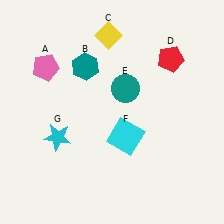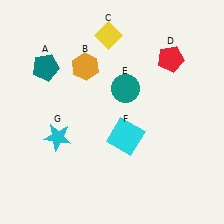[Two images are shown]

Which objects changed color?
A changed from pink to teal. B changed from teal to orange.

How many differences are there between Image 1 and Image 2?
There are 2 differences between the two images.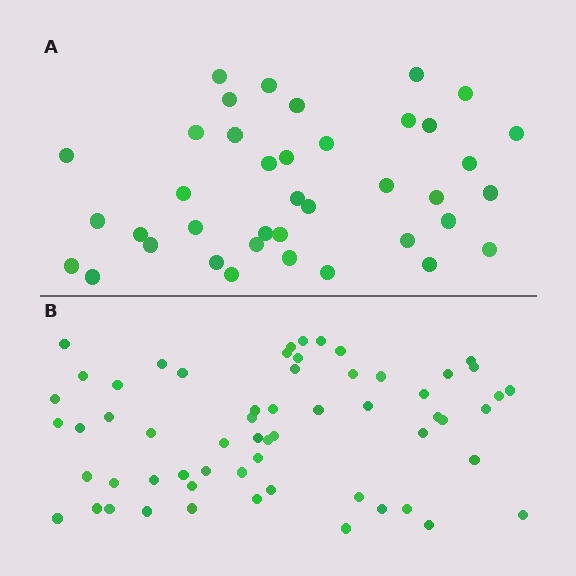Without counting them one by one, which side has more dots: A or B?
Region B (the bottom region) has more dots.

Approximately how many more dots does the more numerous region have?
Region B has approximately 20 more dots than region A.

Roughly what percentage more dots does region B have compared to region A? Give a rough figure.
About 55% more.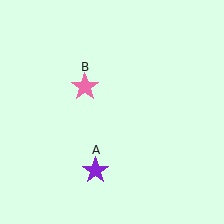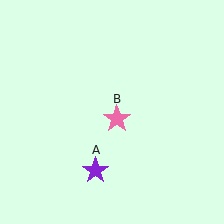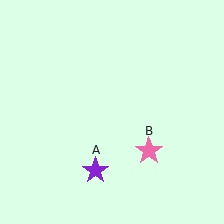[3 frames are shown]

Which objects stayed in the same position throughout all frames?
Purple star (object A) remained stationary.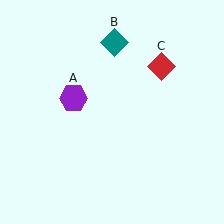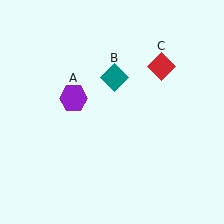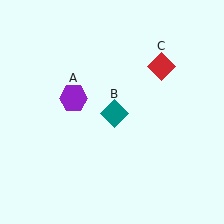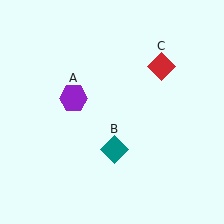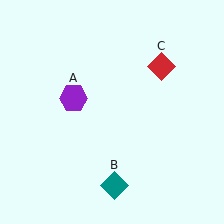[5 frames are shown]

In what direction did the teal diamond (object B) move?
The teal diamond (object B) moved down.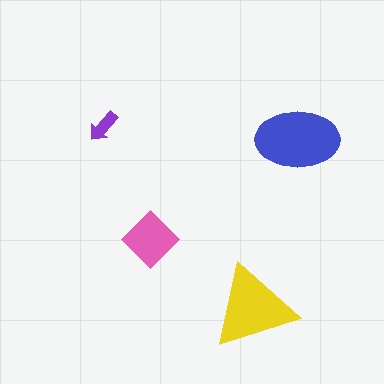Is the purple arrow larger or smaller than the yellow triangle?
Smaller.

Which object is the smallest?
The purple arrow.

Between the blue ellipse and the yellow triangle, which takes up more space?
The blue ellipse.